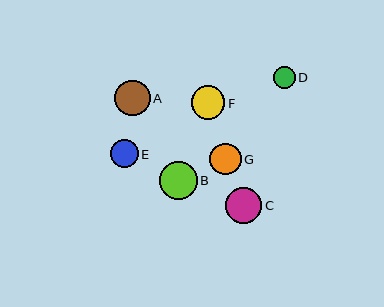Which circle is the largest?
Circle B is the largest with a size of approximately 38 pixels.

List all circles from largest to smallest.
From largest to smallest: B, C, A, F, G, E, D.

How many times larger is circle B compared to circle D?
Circle B is approximately 1.7 times the size of circle D.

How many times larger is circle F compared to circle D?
Circle F is approximately 1.5 times the size of circle D.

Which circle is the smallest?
Circle D is the smallest with a size of approximately 22 pixels.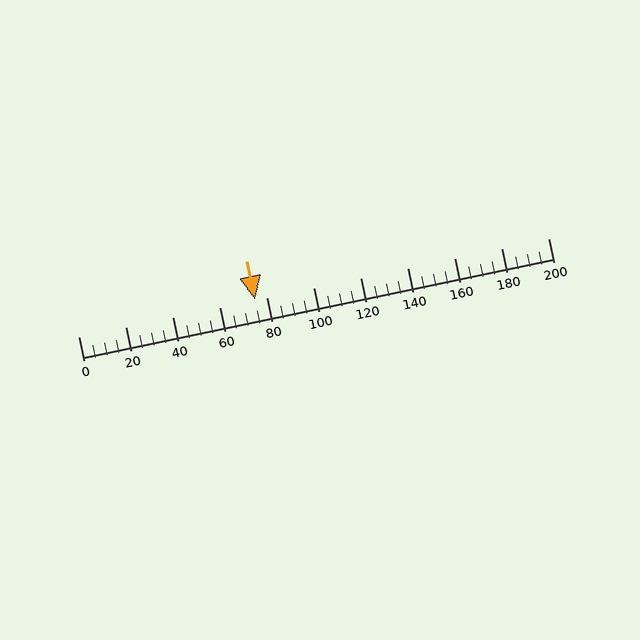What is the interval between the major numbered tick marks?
The major tick marks are spaced 20 units apart.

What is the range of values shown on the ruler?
The ruler shows values from 0 to 200.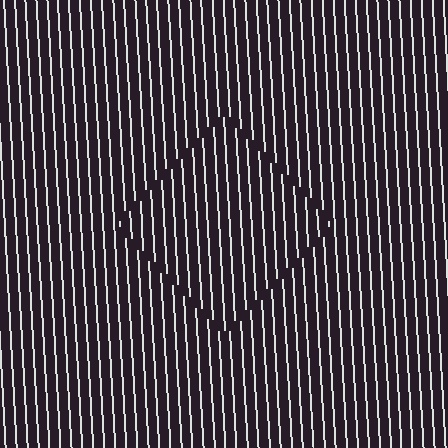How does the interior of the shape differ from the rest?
The interior of the shape contains the same grating, shifted by half a period — the contour is defined by the phase discontinuity where line-ends from the inner and outer gratings abut.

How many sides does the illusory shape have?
4 sides — the line-ends trace a square.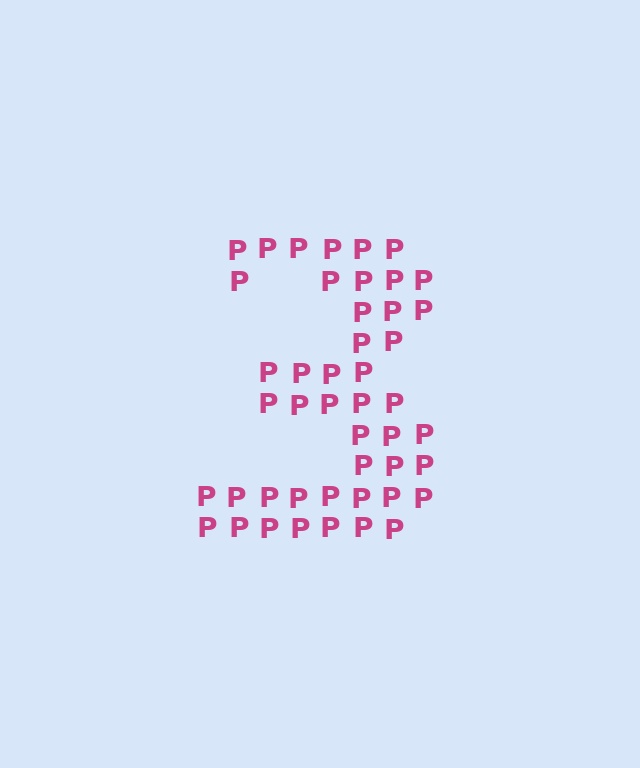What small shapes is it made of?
It is made of small letter P's.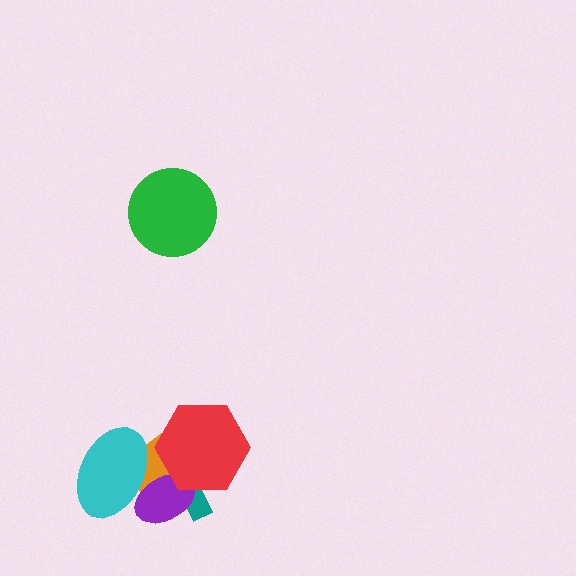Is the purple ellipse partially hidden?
Yes, it is partially covered by another shape.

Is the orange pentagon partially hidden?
Yes, it is partially covered by another shape.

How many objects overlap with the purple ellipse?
4 objects overlap with the purple ellipse.